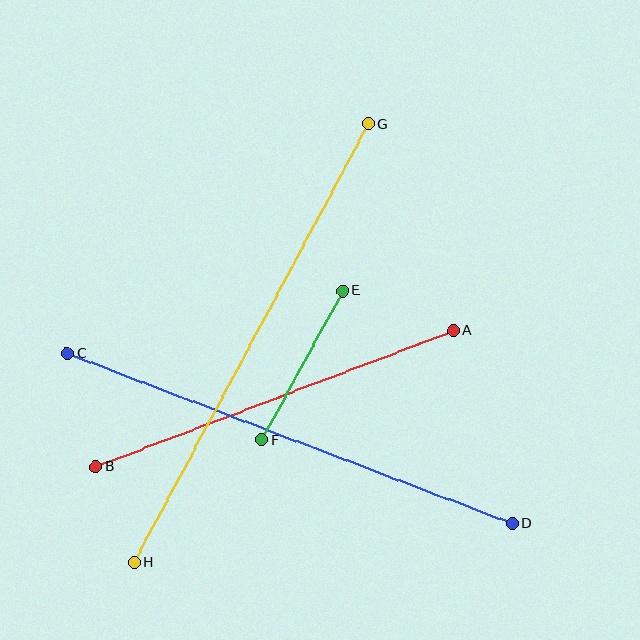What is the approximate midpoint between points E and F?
The midpoint is at approximately (302, 365) pixels.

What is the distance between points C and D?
The distance is approximately 476 pixels.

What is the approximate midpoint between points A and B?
The midpoint is at approximately (274, 398) pixels.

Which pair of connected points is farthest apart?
Points G and H are farthest apart.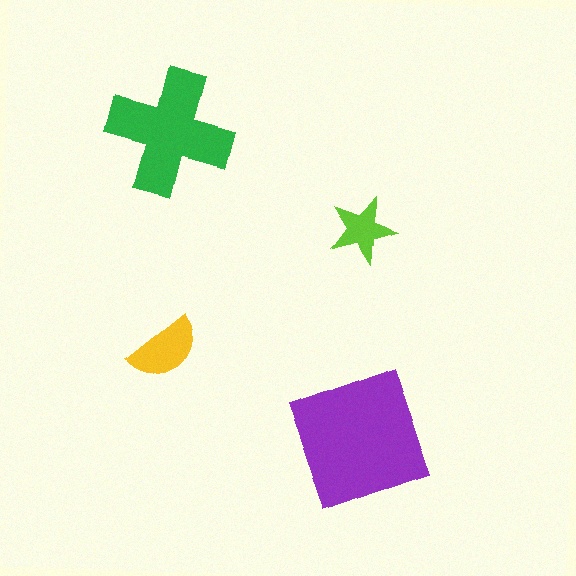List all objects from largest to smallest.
The purple square, the green cross, the yellow semicircle, the lime star.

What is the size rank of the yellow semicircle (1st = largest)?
3rd.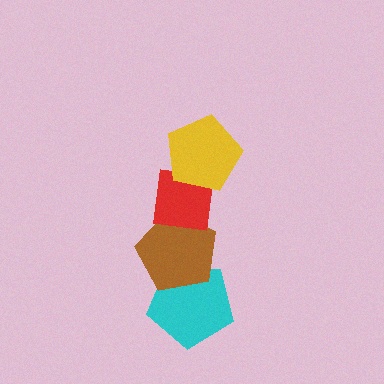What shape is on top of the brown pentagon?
The red square is on top of the brown pentagon.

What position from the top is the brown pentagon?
The brown pentagon is 3rd from the top.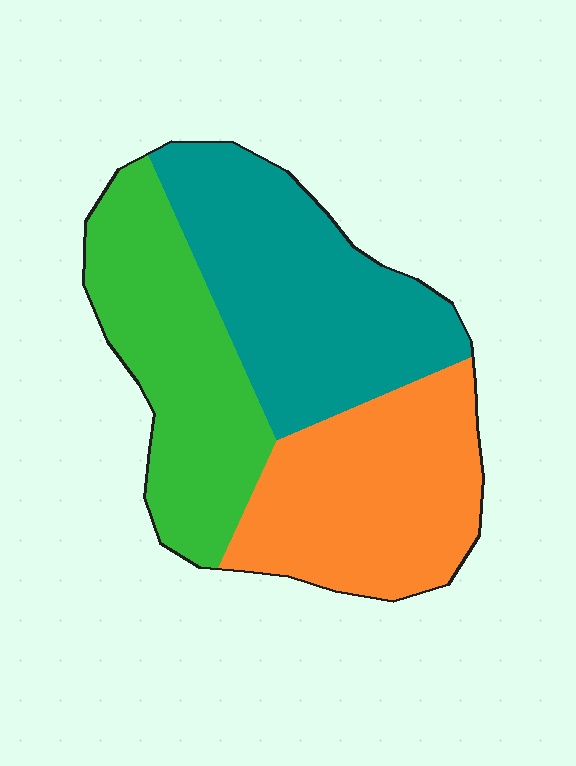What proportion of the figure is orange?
Orange takes up about one third (1/3) of the figure.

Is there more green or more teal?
Teal.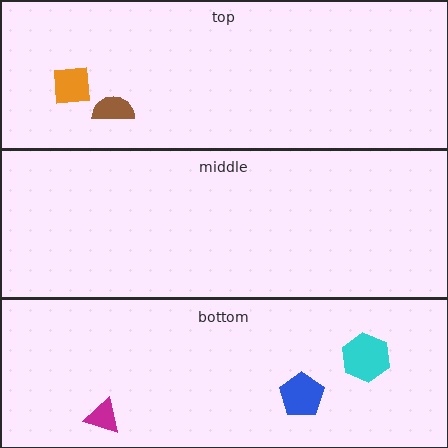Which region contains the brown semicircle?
The top region.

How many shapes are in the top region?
2.